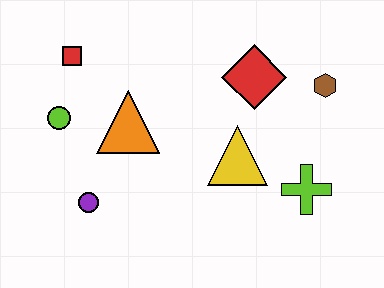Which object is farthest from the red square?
The lime cross is farthest from the red square.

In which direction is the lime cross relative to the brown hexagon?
The lime cross is below the brown hexagon.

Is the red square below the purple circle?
No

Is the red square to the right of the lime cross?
No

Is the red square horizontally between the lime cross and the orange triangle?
No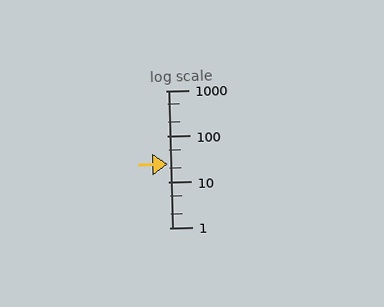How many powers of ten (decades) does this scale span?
The scale spans 3 decades, from 1 to 1000.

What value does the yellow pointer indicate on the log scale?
The pointer indicates approximately 25.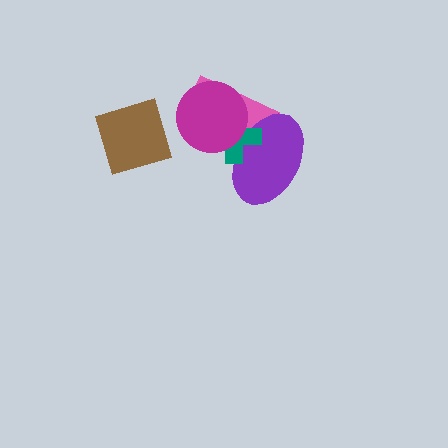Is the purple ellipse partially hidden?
Yes, it is partially covered by another shape.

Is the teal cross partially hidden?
Yes, it is partially covered by another shape.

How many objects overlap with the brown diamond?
0 objects overlap with the brown diamond.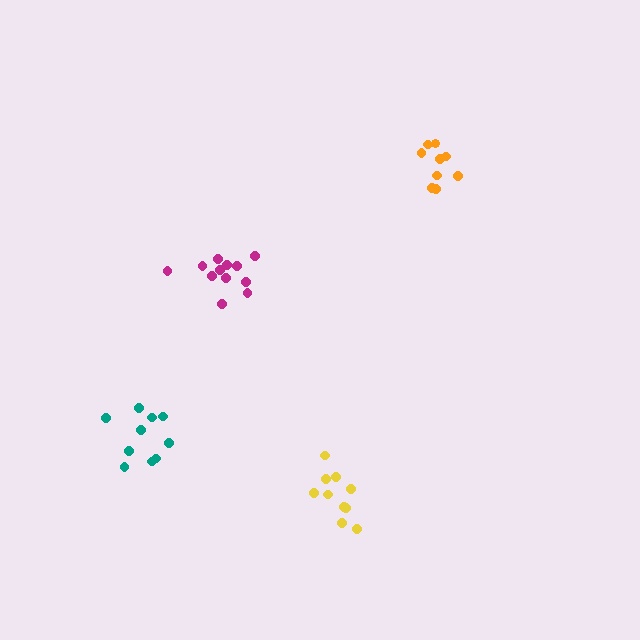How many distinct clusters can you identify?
There are 4 distinct clusters.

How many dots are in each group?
Group 1: 10 dots, Group 2: 10 dots, Group 3: 12 dots, Group 4: 9 dots (41 total).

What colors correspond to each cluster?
The clusters are colored: yellow, teal, magenta, orange.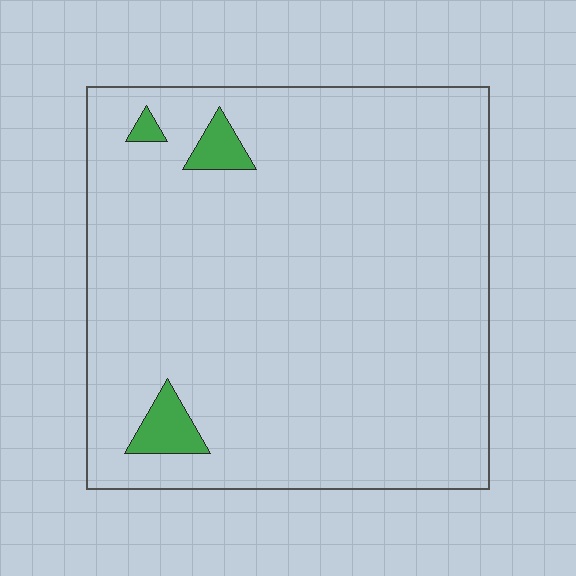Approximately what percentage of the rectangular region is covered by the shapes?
Approximately 5%.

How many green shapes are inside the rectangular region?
3.